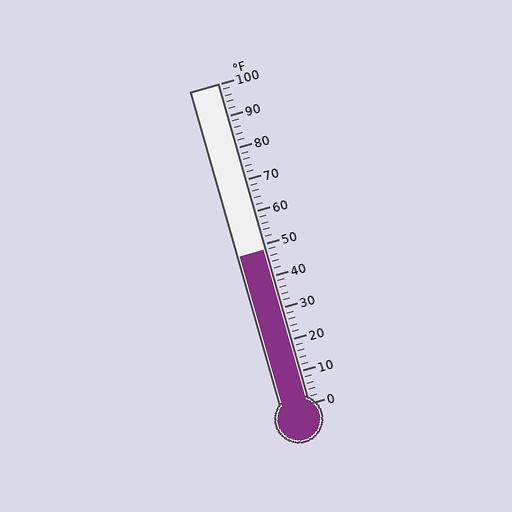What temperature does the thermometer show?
The thermometer shows approximately 48°F.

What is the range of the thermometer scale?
The thermometer scale ranges from 0°F to 100°F.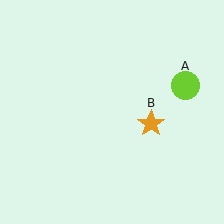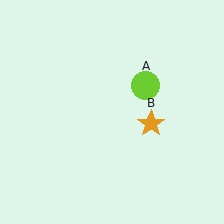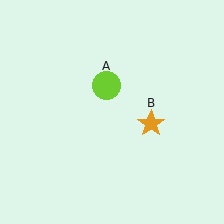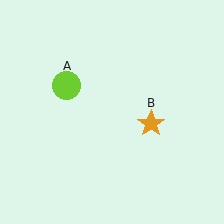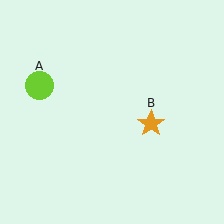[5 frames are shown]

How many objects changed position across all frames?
1 object changed position: lime circle (object A).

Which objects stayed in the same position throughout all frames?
Orange star (object B) remained stationary.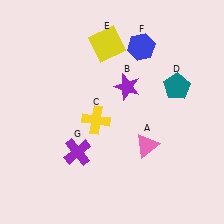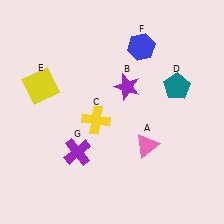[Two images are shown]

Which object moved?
The yellow square (E) moved left.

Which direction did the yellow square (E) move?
The yellow square (E) moved left.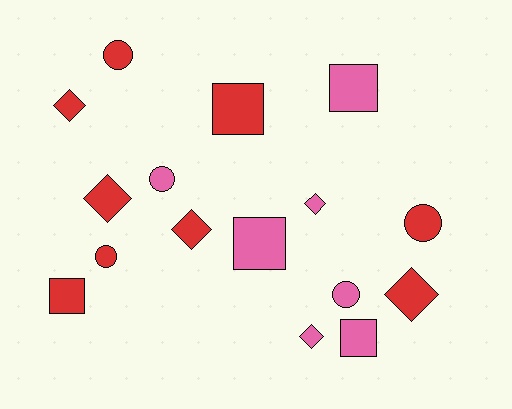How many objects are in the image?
There are 16 objects.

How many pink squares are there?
There are 3 pink squares.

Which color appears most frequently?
Red, with 9 objects.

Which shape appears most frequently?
Diamond, with 6 objects.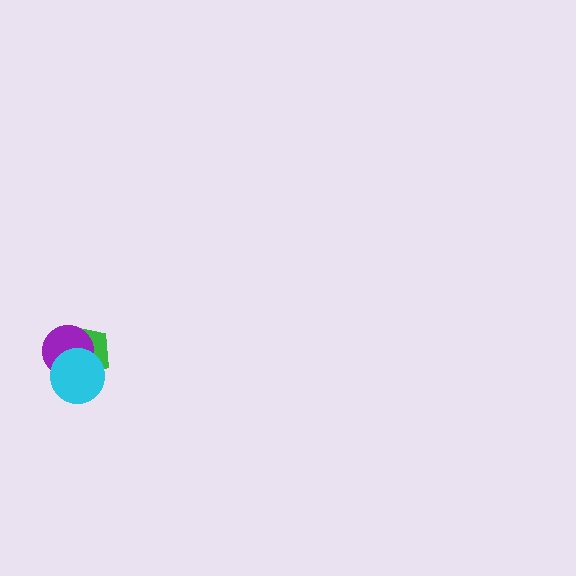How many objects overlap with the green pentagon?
2 objects overlap with the green pentagon.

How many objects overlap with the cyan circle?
2 objects overlap with the cyan circle.